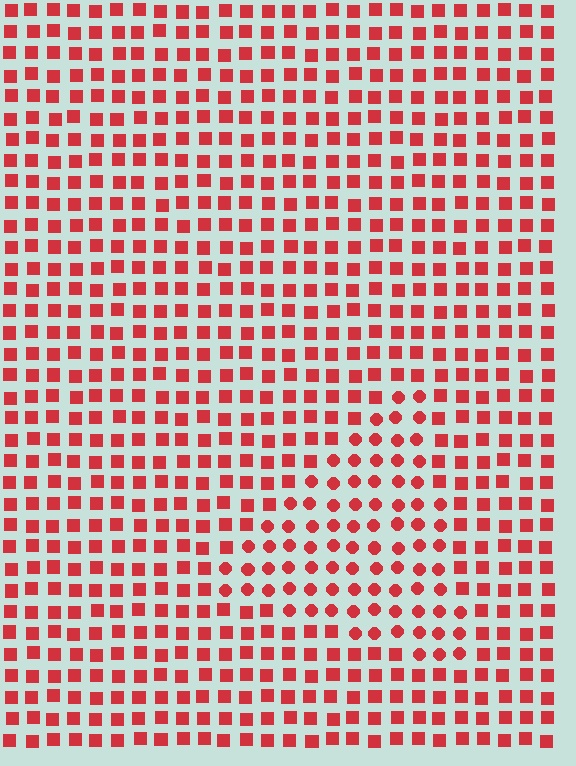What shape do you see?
I see a triangle.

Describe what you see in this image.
The image is filled with small red elements arranged in a uniform grid. A triangle-shaped region contains circles, while the surrounding area contains squares. The boundary is defined purely by the change in element shape.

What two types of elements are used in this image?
The image uses circles inside the triangle region and squares outside it.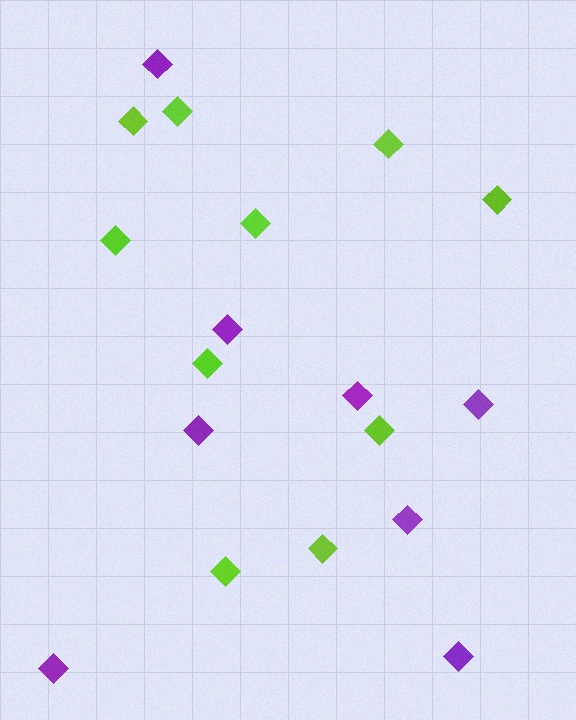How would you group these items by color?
There are 2 groups: one group of lime diamonds (10) and one group of purple diamonds (8).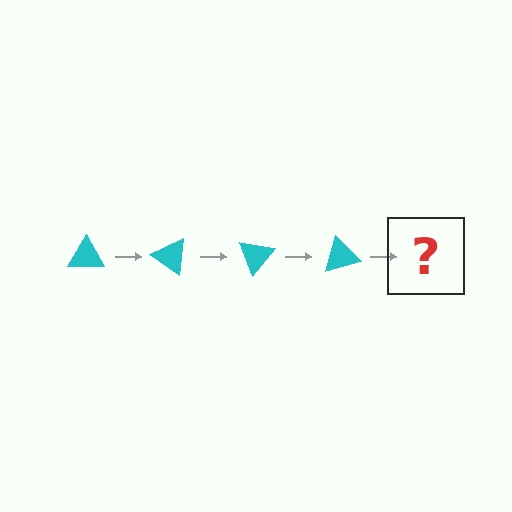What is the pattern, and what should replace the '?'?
The pattern is that the triangle rotates 35 degrees each step. The '?' should be a cyan triangle rotated 140 degrees.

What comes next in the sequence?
The next element should be a cyan triangle rotated 140 degrees.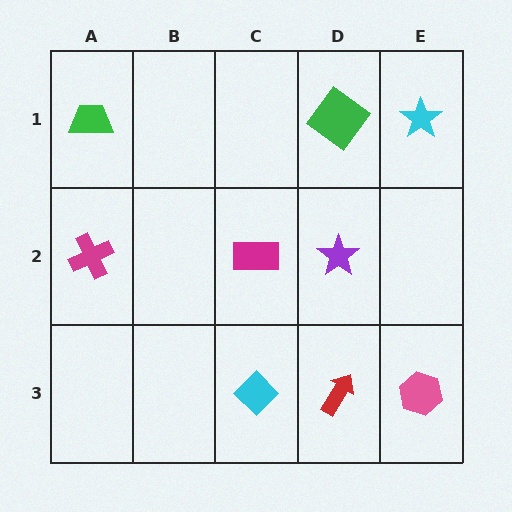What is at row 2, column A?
A magenta cross.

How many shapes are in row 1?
3 shapes.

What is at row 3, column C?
A cyan diamond.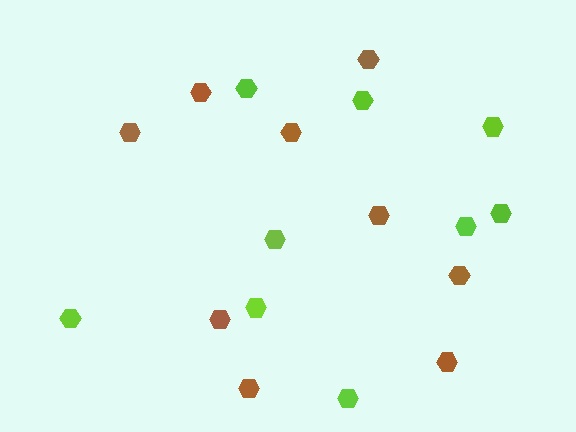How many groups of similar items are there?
There are 2 groups: one group of brown hexagons (9) and one group of lime hexagons (9).